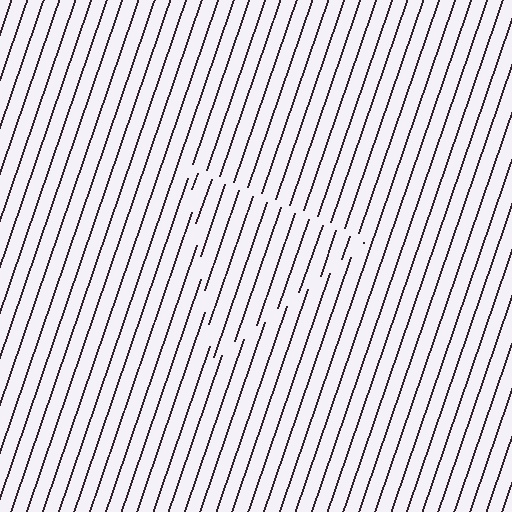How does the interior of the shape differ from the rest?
The interior of the shape contains the same grating, shifted by half a period — the contour is defined by the phase discontinuity where line-ends from the inner and outer gratings abut.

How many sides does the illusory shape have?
3 sides — the line-ends trace a triangle.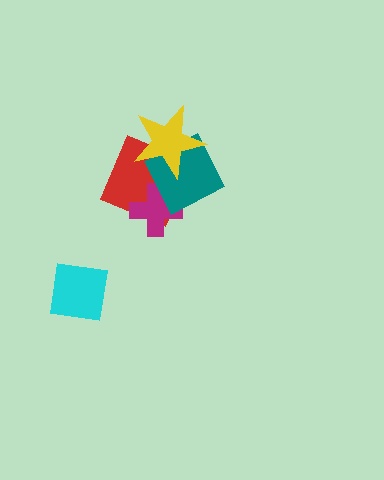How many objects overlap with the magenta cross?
2 objects overlap with the magenta cross.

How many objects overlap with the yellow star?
2 objects overlap with the yellow star.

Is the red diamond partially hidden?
Yes, it is partially covered by another shape.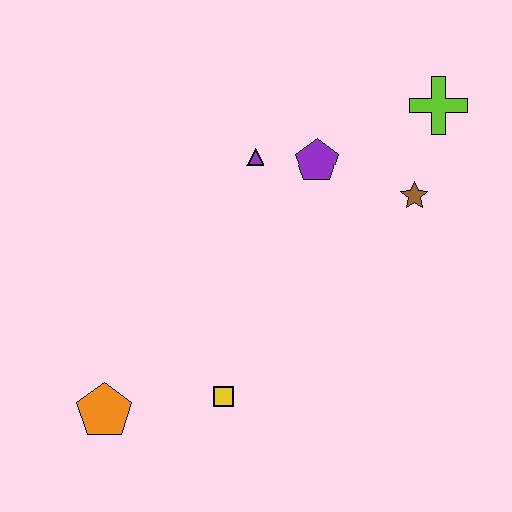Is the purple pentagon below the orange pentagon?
No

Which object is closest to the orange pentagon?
The yellow square is closest to the orange pentagon.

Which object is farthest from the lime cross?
The orange pentagon is farthest from the lime cross.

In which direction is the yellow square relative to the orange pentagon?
The yellow square is to the right of the orange pentagon.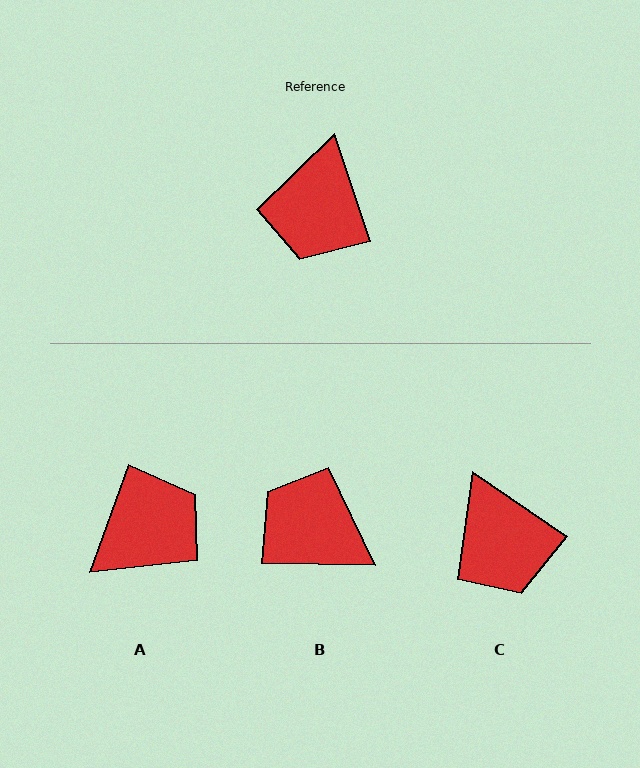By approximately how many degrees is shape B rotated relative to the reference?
Approximately 109 degrees clockwise.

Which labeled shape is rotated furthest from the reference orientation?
A, about 142 degrees away.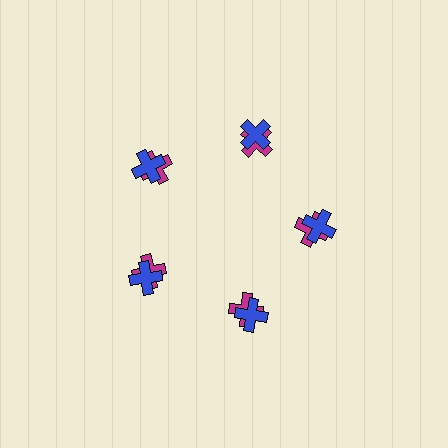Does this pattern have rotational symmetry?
Yes, this pattern has 5-fold rotational symmetry. It looks the same after rotating 72 degrees around the center.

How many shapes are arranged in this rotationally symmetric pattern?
There are 10 shapes, arranged in 5 groups of 2.